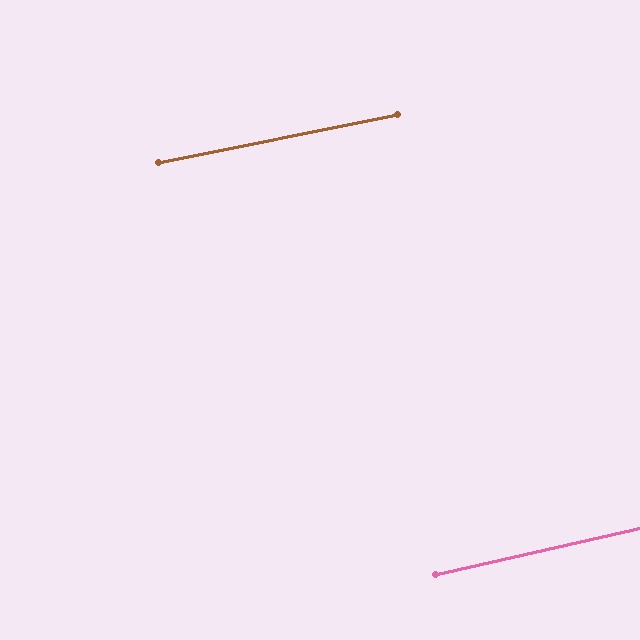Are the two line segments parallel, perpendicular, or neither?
Parallel — their directions differ by only 1.4°.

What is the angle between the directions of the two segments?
Approximately 1 degree.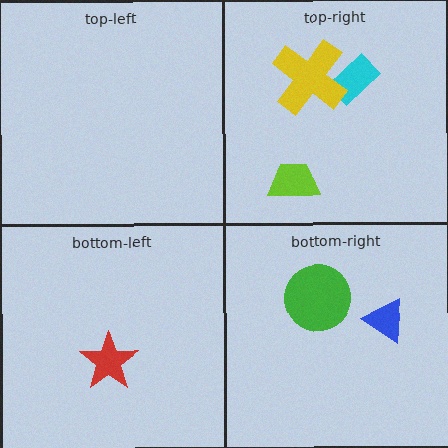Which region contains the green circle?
The bottom-right region.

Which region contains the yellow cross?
The top-right region.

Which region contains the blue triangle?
The bottom-right region.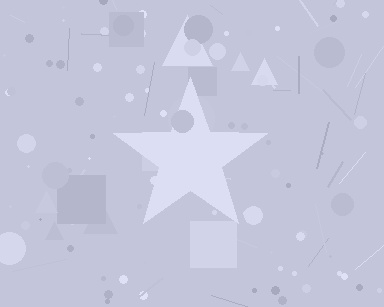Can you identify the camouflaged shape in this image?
The camouflaged shape is a star.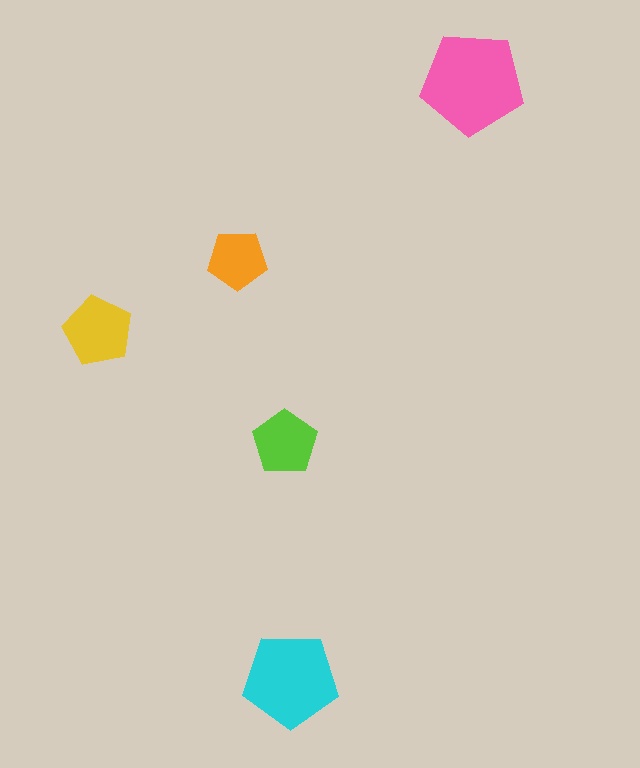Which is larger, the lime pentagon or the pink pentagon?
The pink one.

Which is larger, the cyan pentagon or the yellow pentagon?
The cyan one.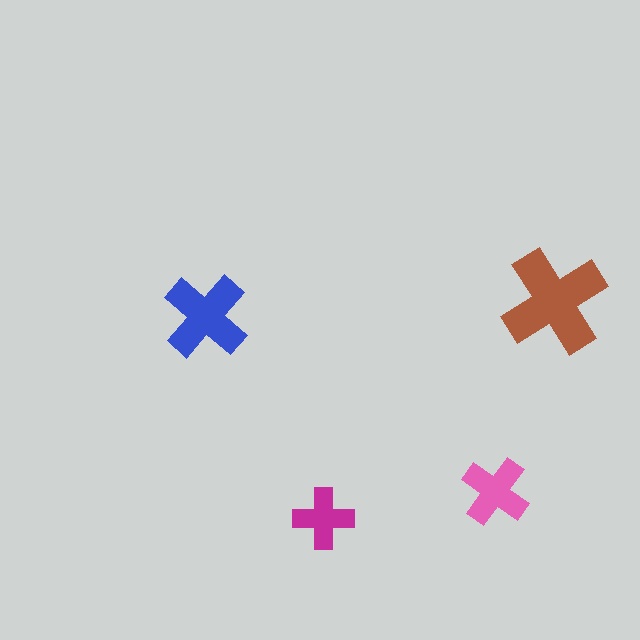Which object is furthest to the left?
The blue cross is leftmost.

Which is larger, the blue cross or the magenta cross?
The blue one.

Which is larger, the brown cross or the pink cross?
The brown one.